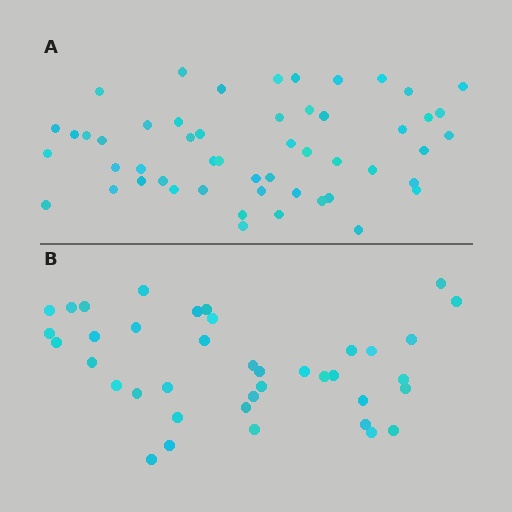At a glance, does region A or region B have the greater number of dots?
Region A (the top region) has more dots.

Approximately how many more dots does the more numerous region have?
Region A has approximately 15 more dots than region B.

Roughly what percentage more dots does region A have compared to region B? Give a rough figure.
About 35% more.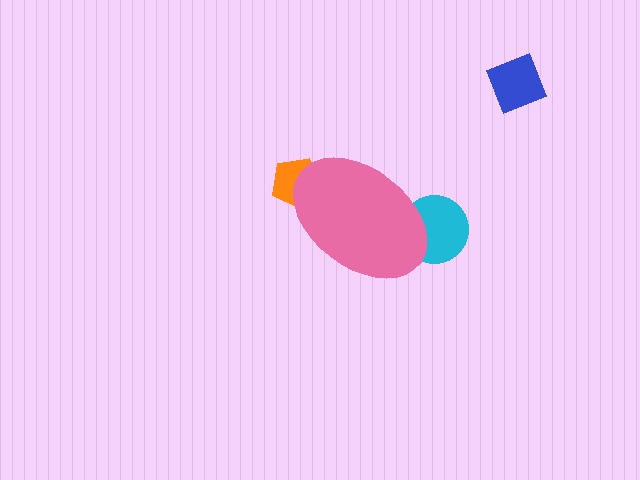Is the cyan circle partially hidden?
Yes, the cyan circle is partially hidden behind the pink ellipse.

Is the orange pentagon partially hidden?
Yes, the orange pentagon is partially hidden behind the pink ellipse.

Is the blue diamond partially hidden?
No, the blue diamond is fully visible.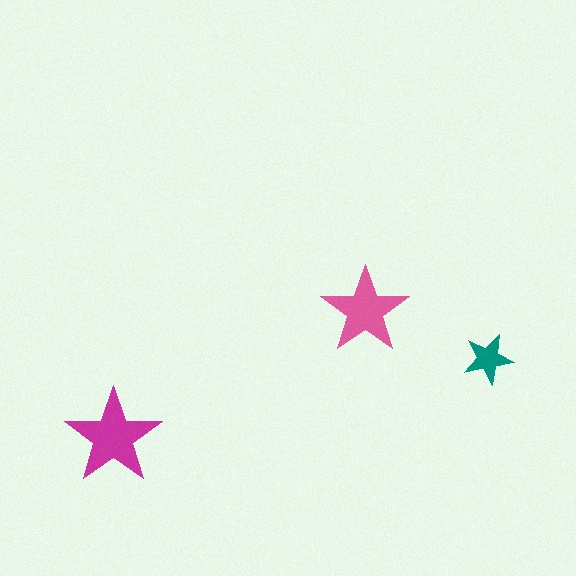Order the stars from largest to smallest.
the magenta one, the pink one, the teal one.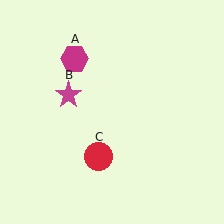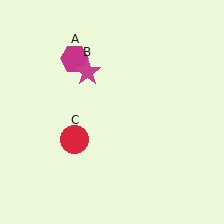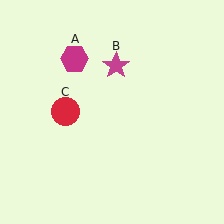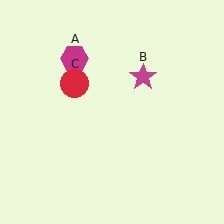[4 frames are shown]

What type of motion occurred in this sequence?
The magenta star (object B), red circle (object C) rotated clockwise around the center of the scene.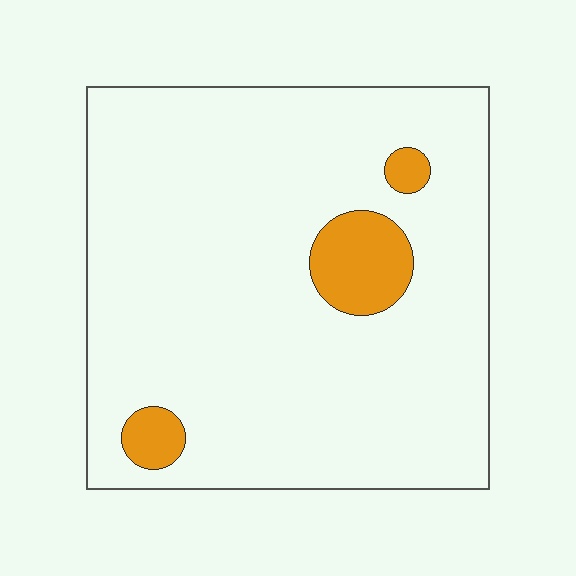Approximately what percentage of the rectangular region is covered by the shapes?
Approximately 10%.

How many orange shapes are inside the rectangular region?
3.